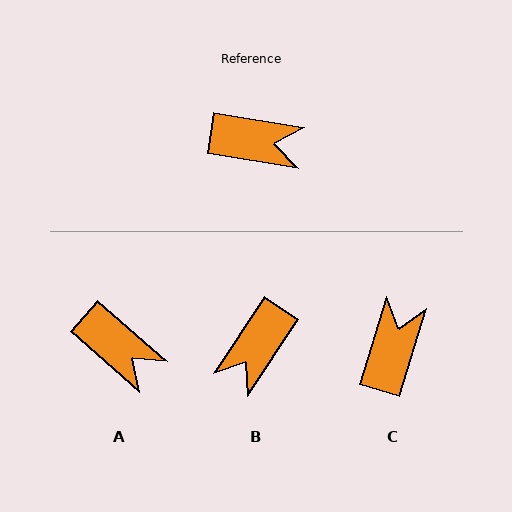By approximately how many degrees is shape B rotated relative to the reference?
Approximately 114 degrees clockwise.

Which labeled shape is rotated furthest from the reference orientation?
B, about 114 degrees away.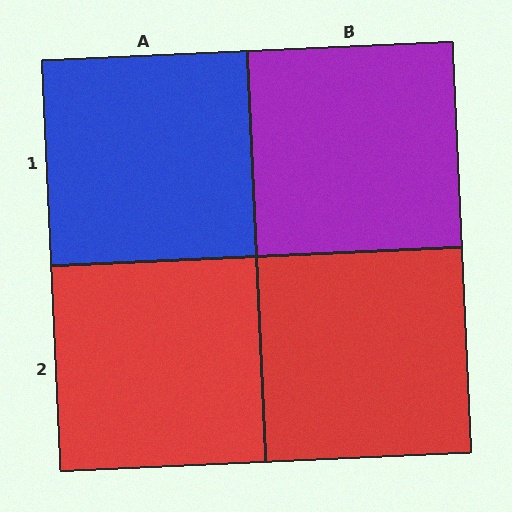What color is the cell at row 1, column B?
Purple.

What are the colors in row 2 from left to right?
Red, red.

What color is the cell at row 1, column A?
Blue.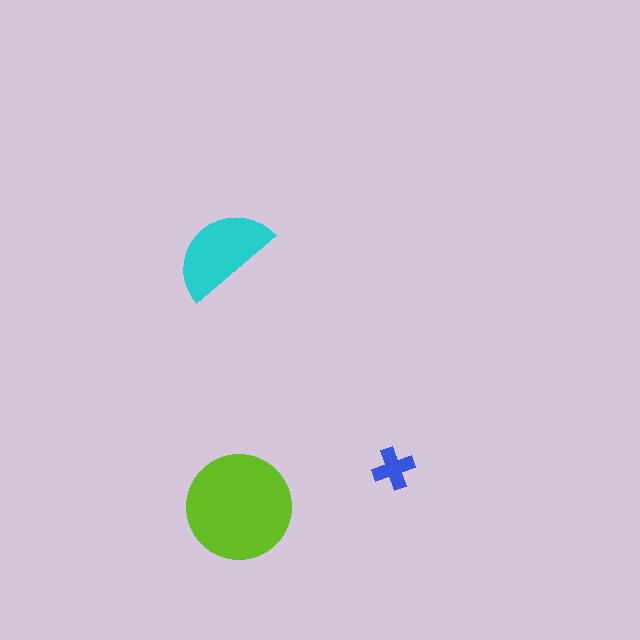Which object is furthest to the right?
The blue cross is rightmost.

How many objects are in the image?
There are 3 objects in the image.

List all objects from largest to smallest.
The lime circle, the cyan semicircle, the blue cross.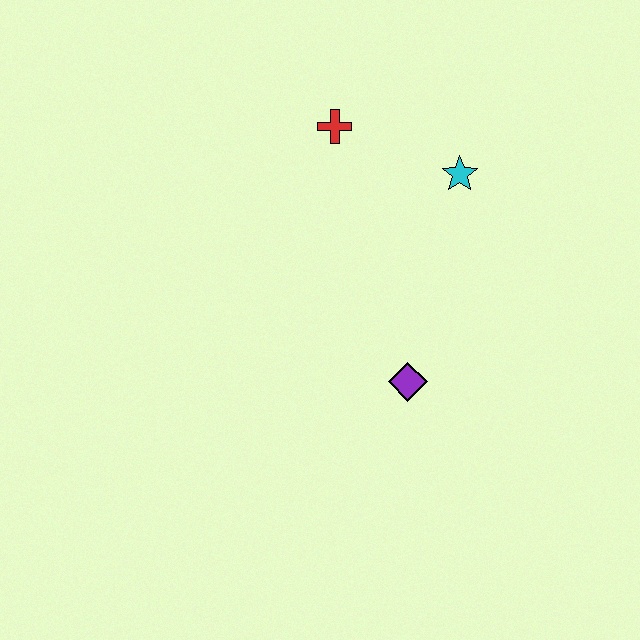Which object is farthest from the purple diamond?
The red cross is farthest from the purple diamond.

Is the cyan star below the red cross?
Yes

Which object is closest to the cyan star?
The red cross is closest to the cyan star.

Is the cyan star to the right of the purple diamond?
Yes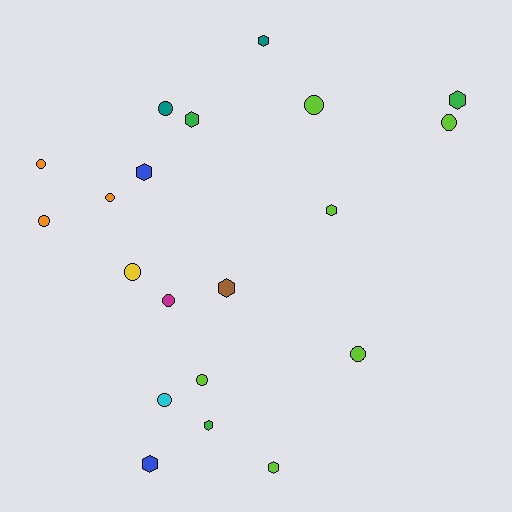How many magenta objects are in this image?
There is 1 magenta object.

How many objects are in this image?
There are 20 objects.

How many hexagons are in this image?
There are 9 hexagons.